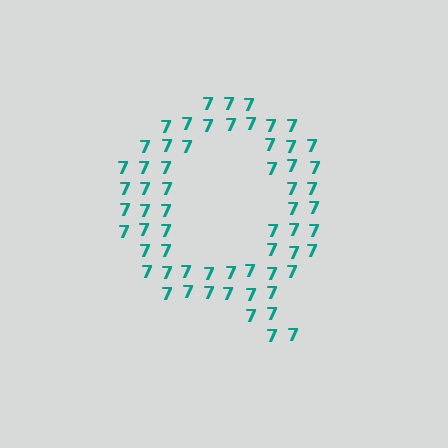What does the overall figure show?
The overall figure shows the letter Q.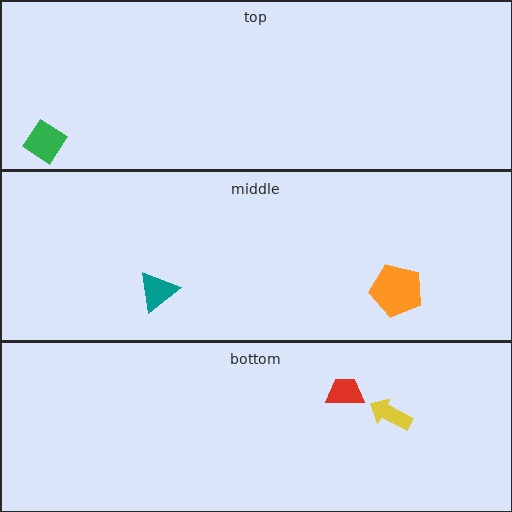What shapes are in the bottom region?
The red trapezoid, the yellow arrow.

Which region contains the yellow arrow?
The bottom region.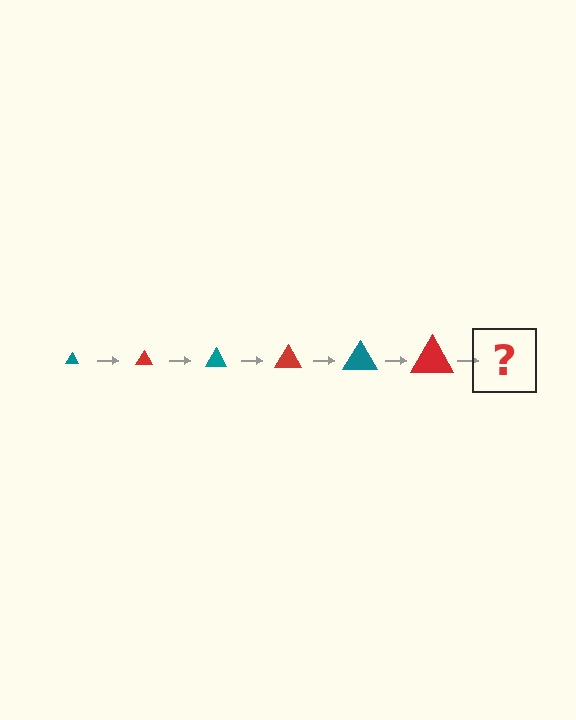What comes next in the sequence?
The next element should be a teal triangle, larger than the previous one.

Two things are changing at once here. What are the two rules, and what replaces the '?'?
The two rules are that the triangle grows larger each step and the color cycles through teal and red. The '?' should be a teal triangle, larger than the previous one.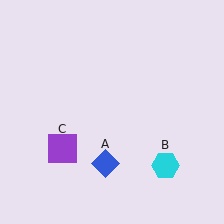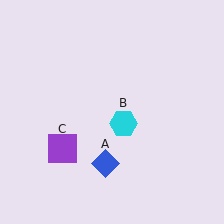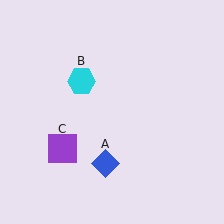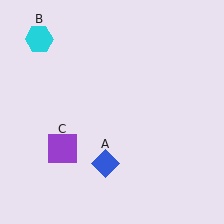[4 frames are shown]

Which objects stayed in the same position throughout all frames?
Blue diamond (object A) and purple square (object C) remained stationary.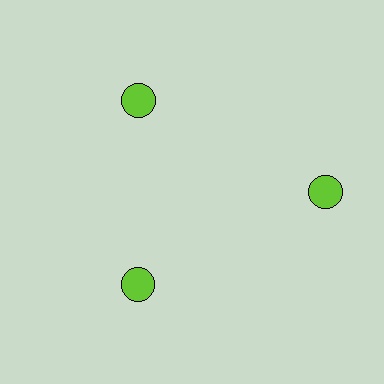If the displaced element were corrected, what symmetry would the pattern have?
It would have 3-fold rotational symmetry — the pattern would map onto itself every 120 degrees.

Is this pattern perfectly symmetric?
No. The 3 lime circles are arranged in a ring, but one element near the 3 o'clock position is pushed outward from the center, breaking the 3-fold rotational symmetry.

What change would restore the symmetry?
The symmetry would be restored by moving it inward, back onto the ring so that all 3 circles sit at equal angles and equal distance from the center.